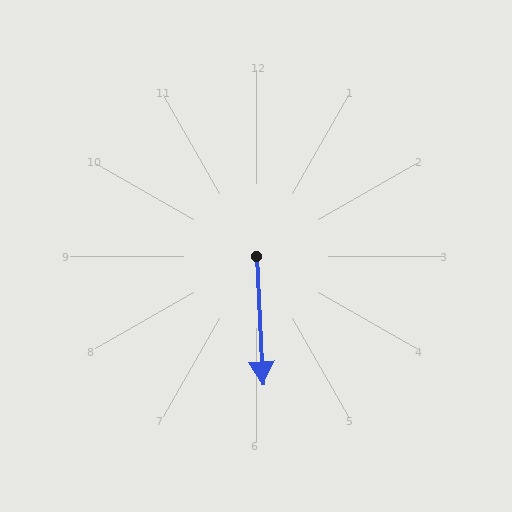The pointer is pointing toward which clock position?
Roughly 6 o'clock.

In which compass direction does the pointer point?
South.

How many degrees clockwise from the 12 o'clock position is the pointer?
Approximately 177 degrees.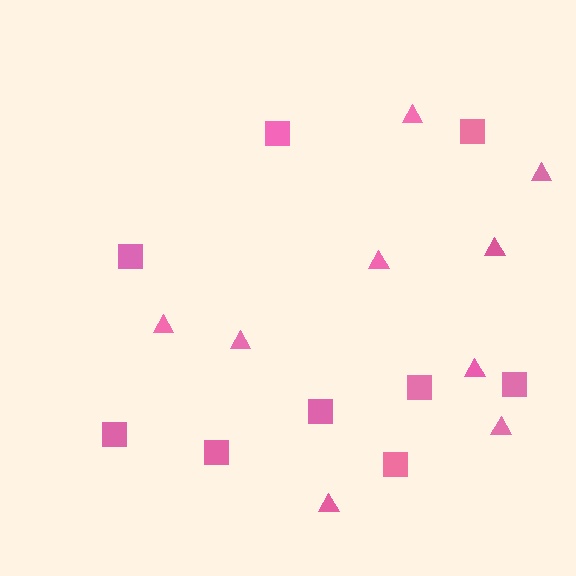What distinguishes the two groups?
There are 2 groups: one group of triangles (9) and one group of squares (9).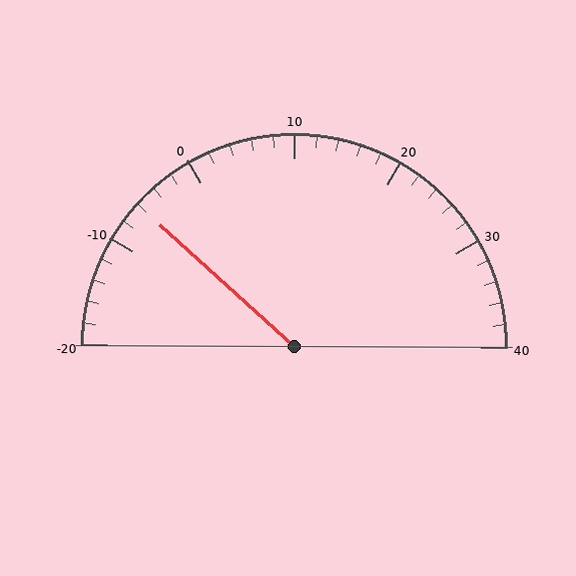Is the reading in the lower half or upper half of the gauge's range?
The reading is in the lower half of the range (-20 to 40).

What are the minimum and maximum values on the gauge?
The gauge ranges from -20 to 40.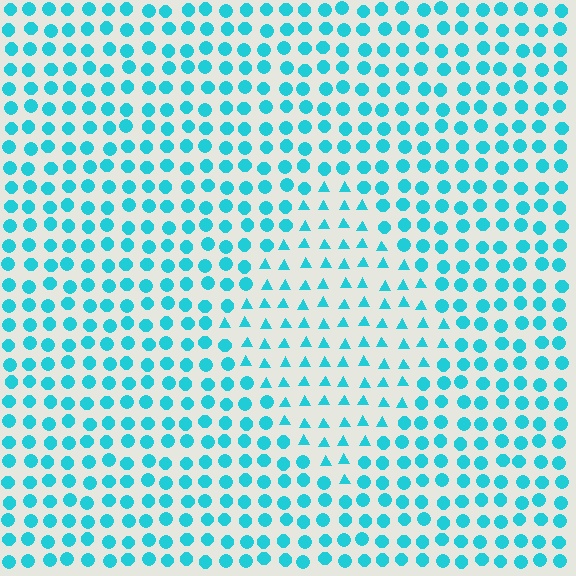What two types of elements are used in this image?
The image uses triangles inside the diamond region and circles outside it.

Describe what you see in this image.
The image is filled with small cyan elements arranged in a uniform grid. A diamond-shaped region contains triangles, while the surrounding area contains circles. The boundary is defined purely by the change in element shape.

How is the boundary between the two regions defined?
The boundary is defined by a change in element shape: triangles inside vs. circles outside. All elements share the same color and spacing.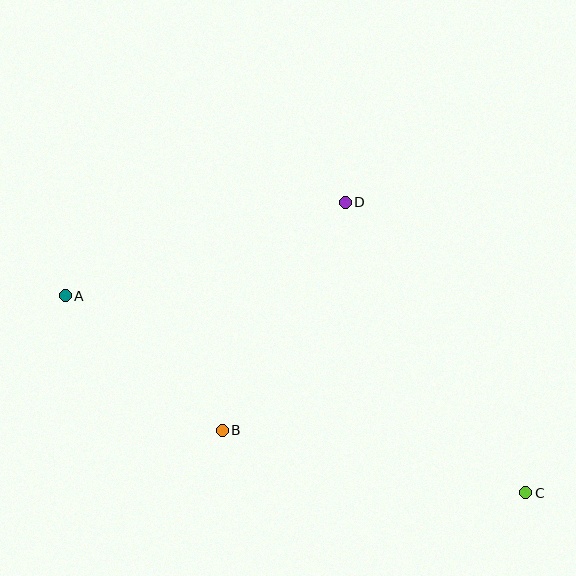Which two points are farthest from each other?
Points A and C are farthest from each other.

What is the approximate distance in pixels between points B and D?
The distance between B and D is approximately 259 pixels.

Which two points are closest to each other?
Points A and B are closest to each other.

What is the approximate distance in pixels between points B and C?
The distance between B and C is approximately 310 pixels.